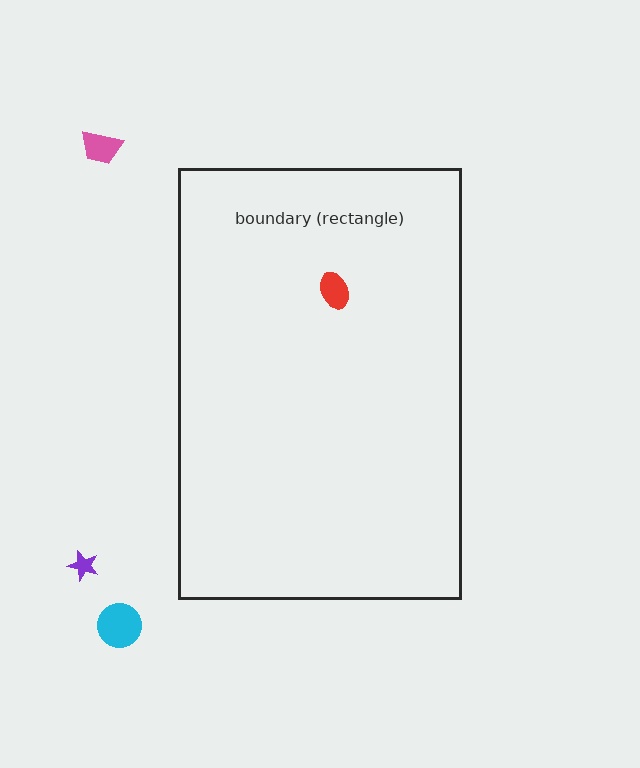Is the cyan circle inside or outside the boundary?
Outside.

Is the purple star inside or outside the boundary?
Outside.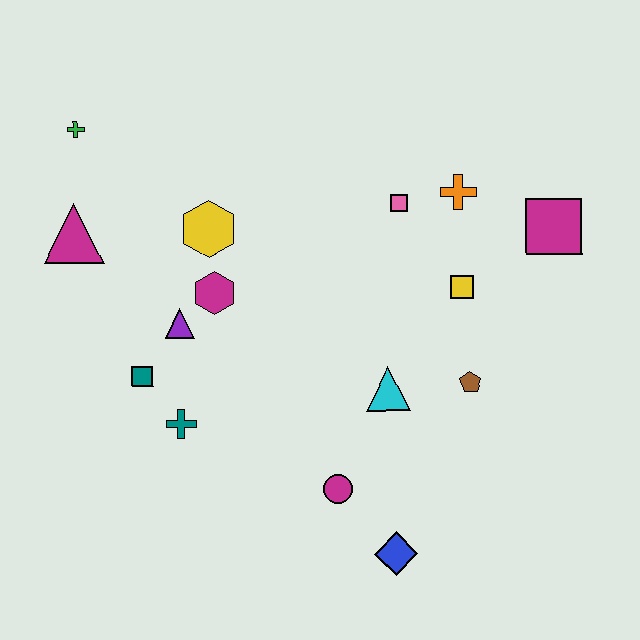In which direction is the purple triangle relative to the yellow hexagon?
The purple triangle is below the yellow hexagon.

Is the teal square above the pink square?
No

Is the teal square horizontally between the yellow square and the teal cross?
No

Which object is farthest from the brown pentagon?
The green cross is farthest from the brown pentagon.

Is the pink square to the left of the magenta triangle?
No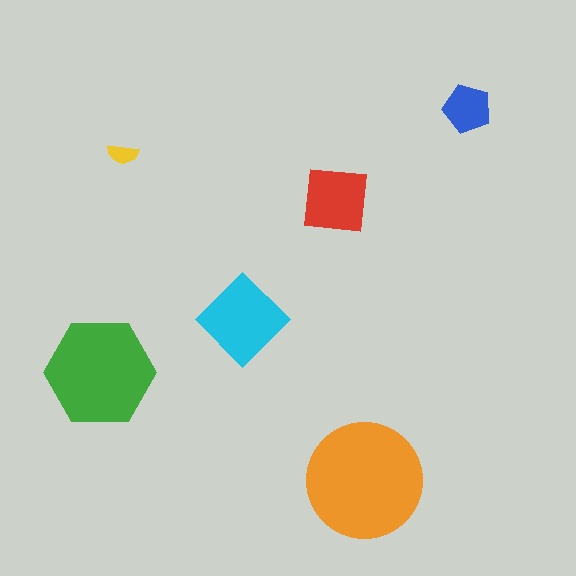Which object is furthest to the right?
The blue pentagon is rightmost.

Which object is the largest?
The orange circle.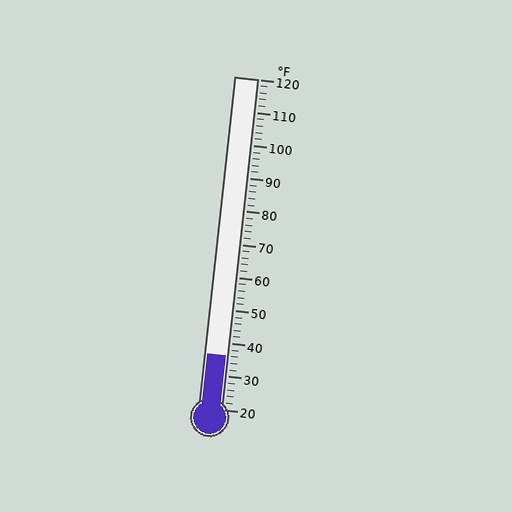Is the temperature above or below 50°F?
The temperature is below 50°F.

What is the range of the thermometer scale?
The thermometer scale ranges from 20°F to 120°F.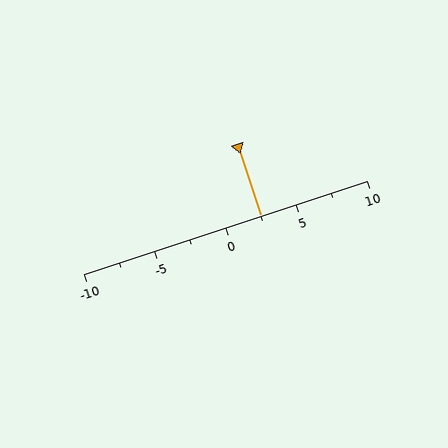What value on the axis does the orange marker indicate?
The marker indicates approximately 2.5.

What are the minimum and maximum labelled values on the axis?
The axis runs from -10 to 10.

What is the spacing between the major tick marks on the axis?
The major ticks are spaced 5 apart.